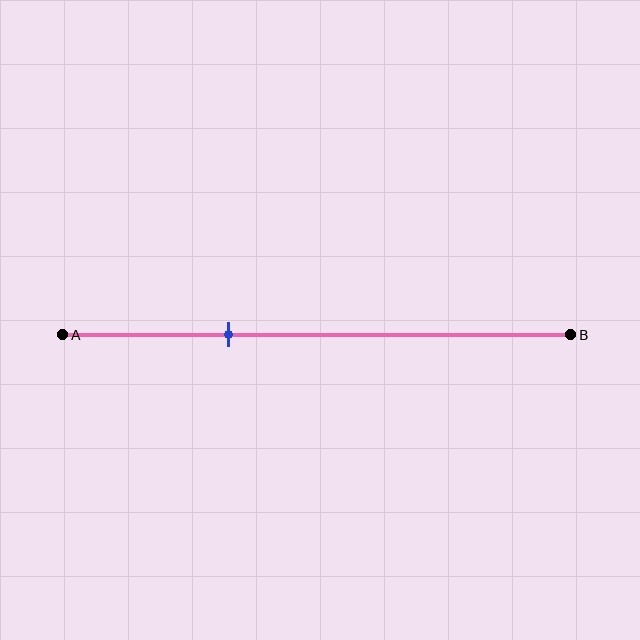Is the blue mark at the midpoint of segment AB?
No, the mark is at about 35% from A, not at the 50% midpoint.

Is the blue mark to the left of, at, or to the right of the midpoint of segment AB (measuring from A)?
The blue mark is to the left of the midpoint of segment AB.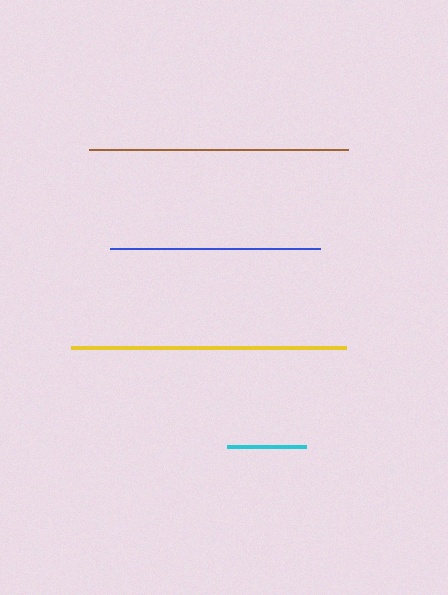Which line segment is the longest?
The yellow line is the longest at approximately 275 pixels.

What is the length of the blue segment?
The blue segment is approximately 210 pixels long.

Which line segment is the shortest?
The cyan line is the shortest at approximately 79 pixels.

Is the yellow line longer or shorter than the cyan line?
The yellow line is longer than the cyan line.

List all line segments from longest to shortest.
From longest to shortest: yellow, brown, blue, cyan.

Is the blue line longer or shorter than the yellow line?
The yellow line is longer than the blue line.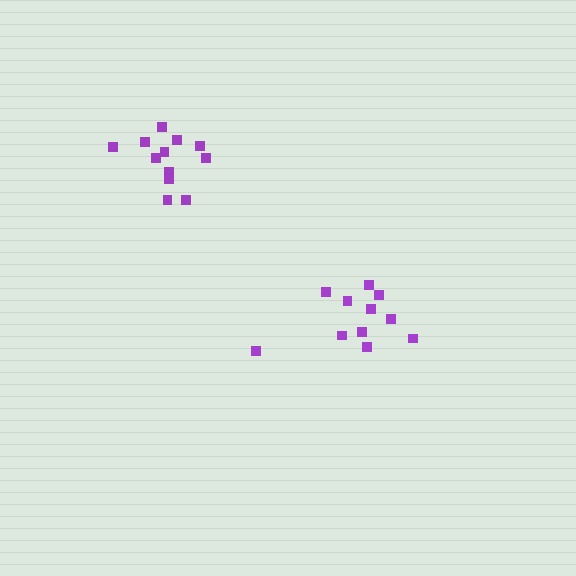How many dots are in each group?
Group 1: 12 dots, Group 2: 11 dots (23 total).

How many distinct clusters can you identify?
There are 2 distinct clusters.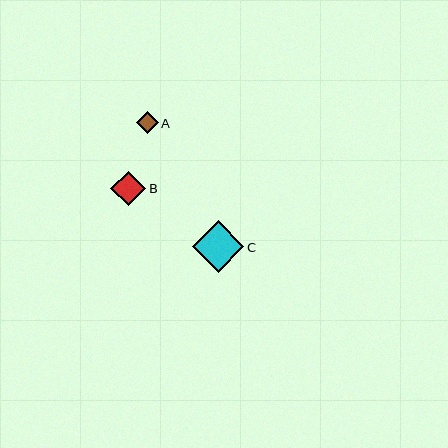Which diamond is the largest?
Diamond C is the largest with a size of approximately 52 pixels.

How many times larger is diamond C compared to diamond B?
Diamond C is approximately 1.5 times the size of diamond B.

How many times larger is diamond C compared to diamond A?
Diamond C is approximately 2.4 times the size of diamond A.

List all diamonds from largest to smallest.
From largest to smallest: C, B, A.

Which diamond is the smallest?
Diamond A is the smallest with a size of approximately 21 pixels.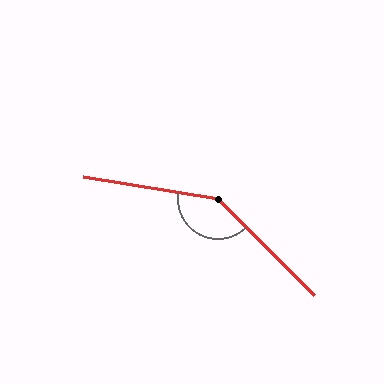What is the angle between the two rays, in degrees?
Approximately 144 degrees.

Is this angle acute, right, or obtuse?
It is obtuse.